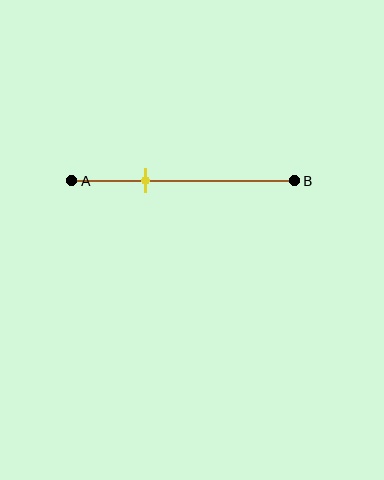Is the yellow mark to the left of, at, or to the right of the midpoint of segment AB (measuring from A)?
The yellow mark is to the left of the midpoint of segment AB.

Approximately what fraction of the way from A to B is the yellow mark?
The yellow mark is approximately 35% of the way from A to B.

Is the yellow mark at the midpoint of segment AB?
No, the mark is at about 35% from A, not at the 50% midpoint.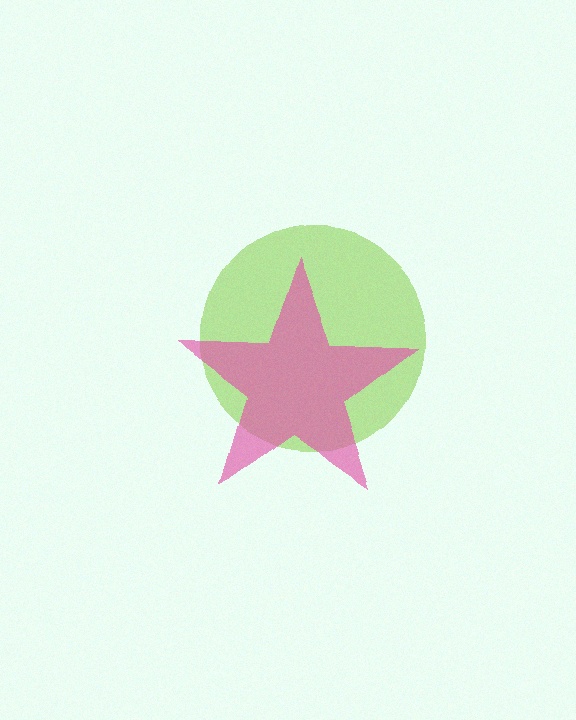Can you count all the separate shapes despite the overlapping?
Yes, there are 2 separate shapes.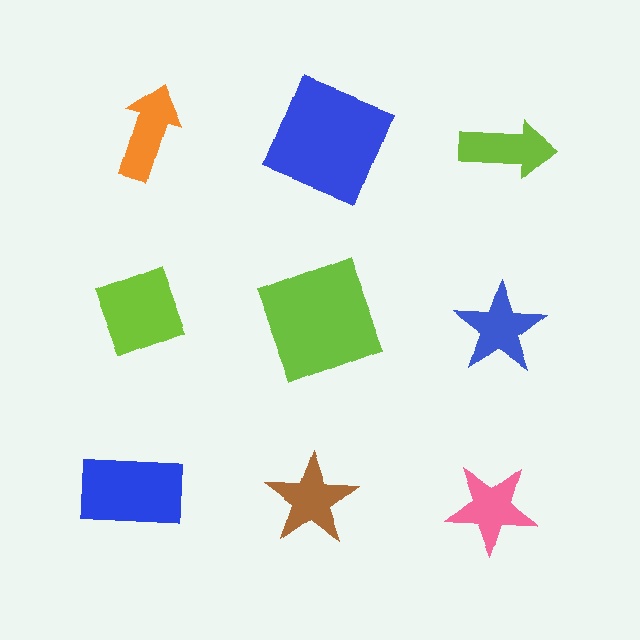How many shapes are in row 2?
3 shapes.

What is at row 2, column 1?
A lime diamond.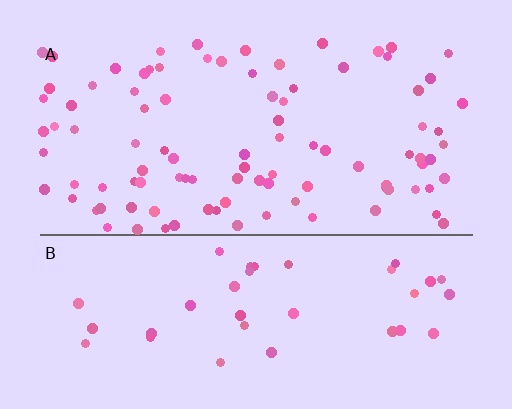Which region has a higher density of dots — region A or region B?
A (the top).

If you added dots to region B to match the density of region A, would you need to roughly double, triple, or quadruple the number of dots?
Approximately double.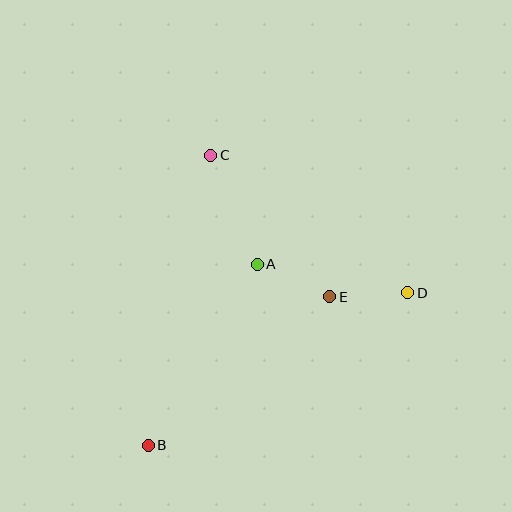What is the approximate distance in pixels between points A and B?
The distance between A and B is approximately 211 pixels.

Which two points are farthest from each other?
Points B and D are farthest from each other.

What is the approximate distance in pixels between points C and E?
The distance between C and E is approximately 185 pixels.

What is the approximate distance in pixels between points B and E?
The distance between B and E is approximately 234 pixels.